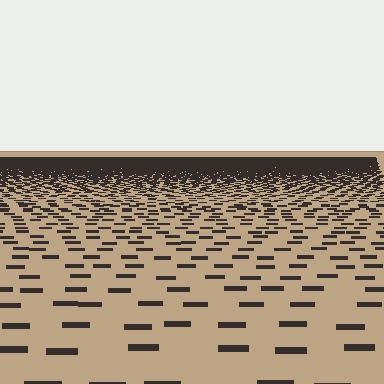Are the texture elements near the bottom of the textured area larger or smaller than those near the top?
Larger. Near the bottom, elements are closer to the viewer and appear at a bigger on-screen size.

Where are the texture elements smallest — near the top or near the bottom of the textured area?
Near the top.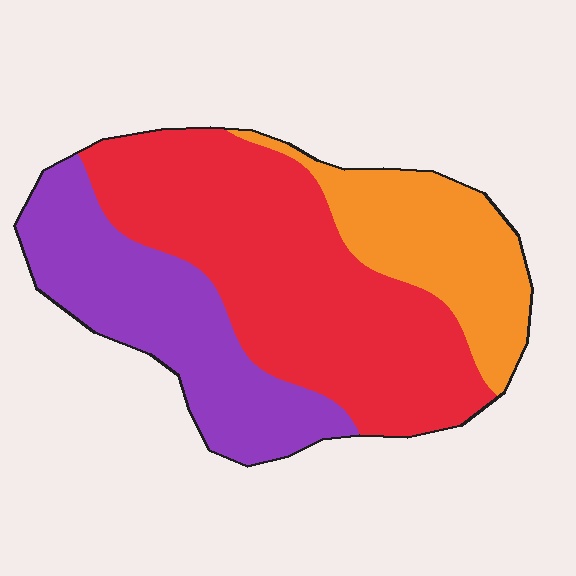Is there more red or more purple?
Red.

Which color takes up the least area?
Orange, at roughly 20%.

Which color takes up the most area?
Red, at roughly 50%.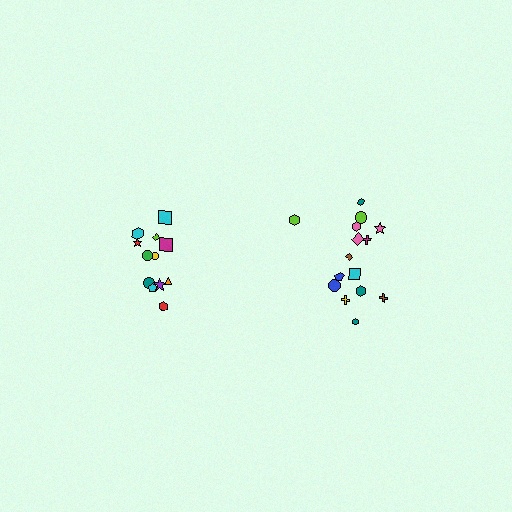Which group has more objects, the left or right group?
The right group.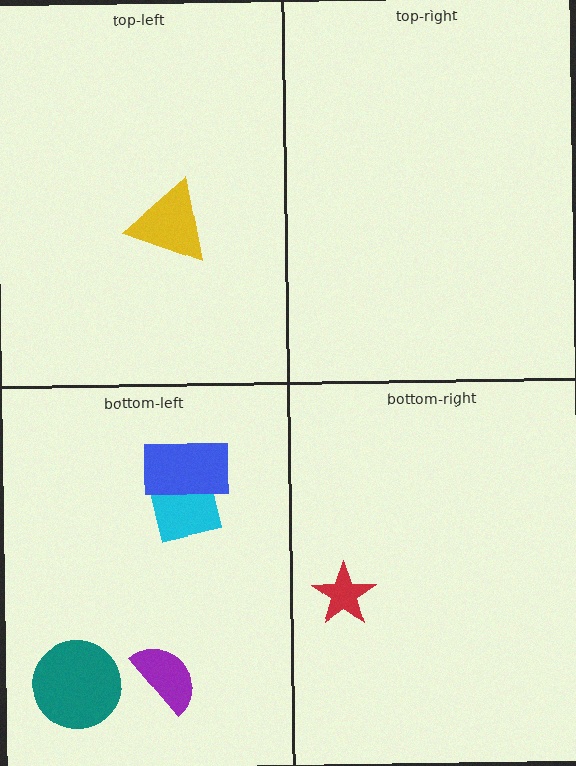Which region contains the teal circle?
The bottom-left region.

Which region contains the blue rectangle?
The bottom-left region.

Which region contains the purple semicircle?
The bottom-left region.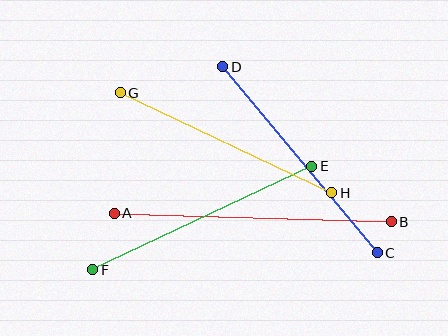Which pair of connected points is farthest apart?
Points A and B are farthest apart.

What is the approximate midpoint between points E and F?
The midpoint is at approximately (202, 218) pixels.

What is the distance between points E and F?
The distance is approximately 242 pixels.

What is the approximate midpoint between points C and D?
The midpoint is at approximately (300, 160) pixels.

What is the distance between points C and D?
The distance is approximately 241 pixels.